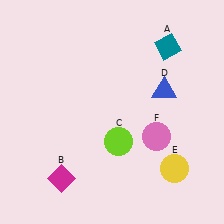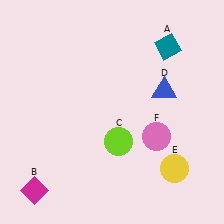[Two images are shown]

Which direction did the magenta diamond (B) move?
The magenta diamond (B) moved left.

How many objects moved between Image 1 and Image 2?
1 object moved between the two images.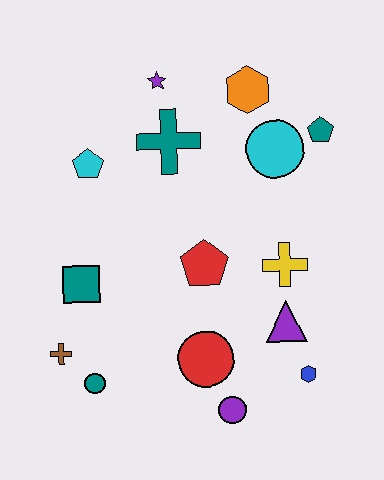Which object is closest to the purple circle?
The red circle is closest to the purple circle.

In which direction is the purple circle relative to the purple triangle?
The purple circle is below the purple triangle.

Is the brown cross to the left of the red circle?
Yes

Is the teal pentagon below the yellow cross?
No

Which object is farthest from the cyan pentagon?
The blue hexagon is farthest from the cyan pentagon.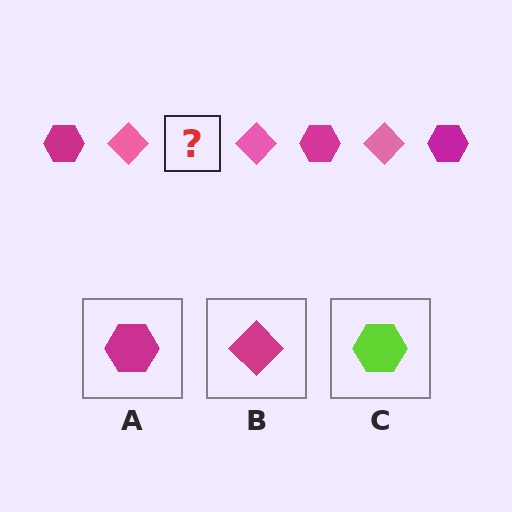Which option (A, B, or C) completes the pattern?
A.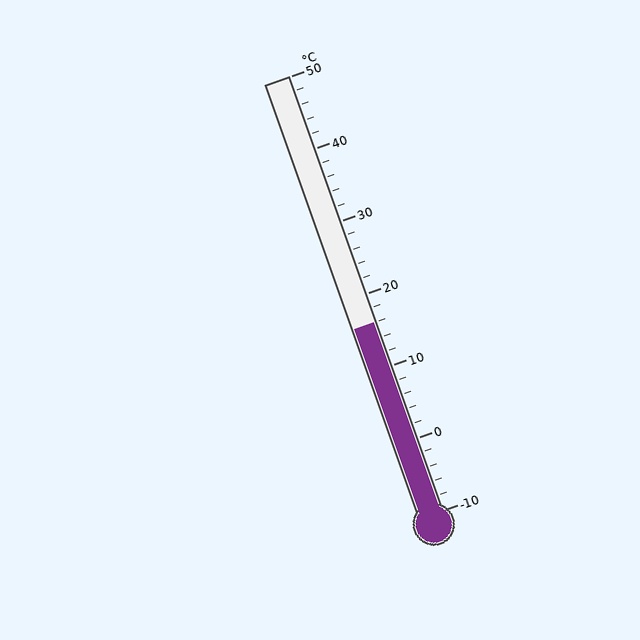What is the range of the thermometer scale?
The thermometer scale ranges from -10°C to 50°C.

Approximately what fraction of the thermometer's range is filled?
The thermometer is filled to approximately 45% of its range.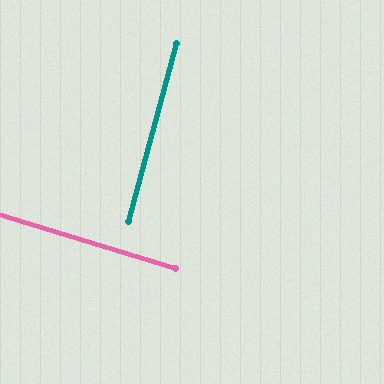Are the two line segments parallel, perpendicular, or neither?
Perpendicular — they meet at approximately 88°.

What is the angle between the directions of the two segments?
Approximately 88 degrees.